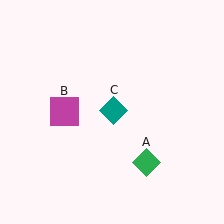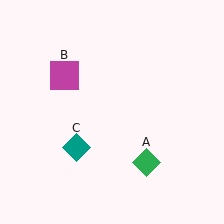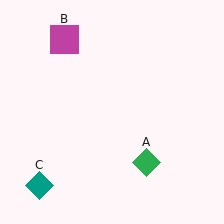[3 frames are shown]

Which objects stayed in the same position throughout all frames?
Green diamond (object A) remained stationary.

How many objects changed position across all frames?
2 objects changed position: magenta square (object B), teal diamond (object C).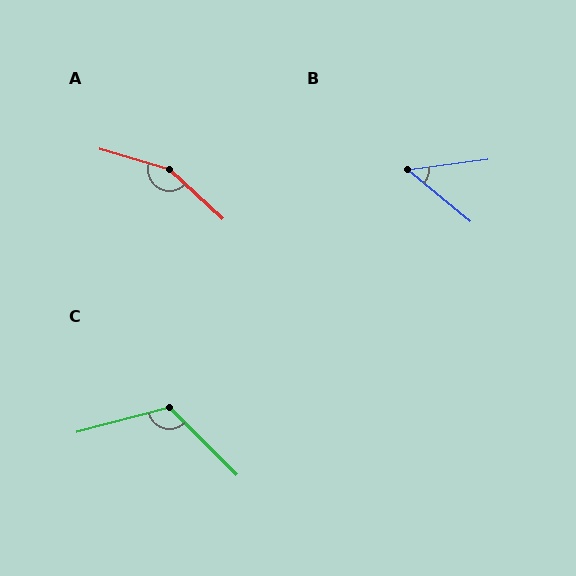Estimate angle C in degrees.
Approximately 120 degrees.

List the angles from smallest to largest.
B (47°), C (120°), A (153°).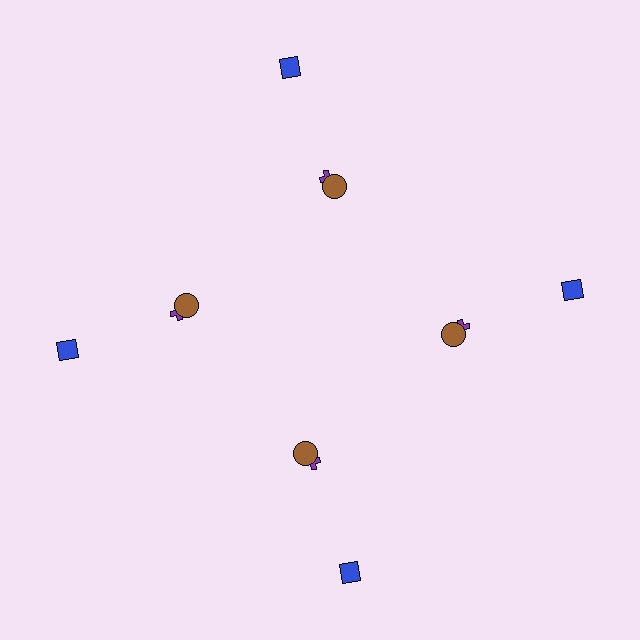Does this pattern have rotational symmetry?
Yes, this pattern has 4-fold rotational symmetry. It looks the same after rotating 90 degrees around the center.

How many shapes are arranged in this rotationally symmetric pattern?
There are 12 shapes, arranged in 4 groups of 3.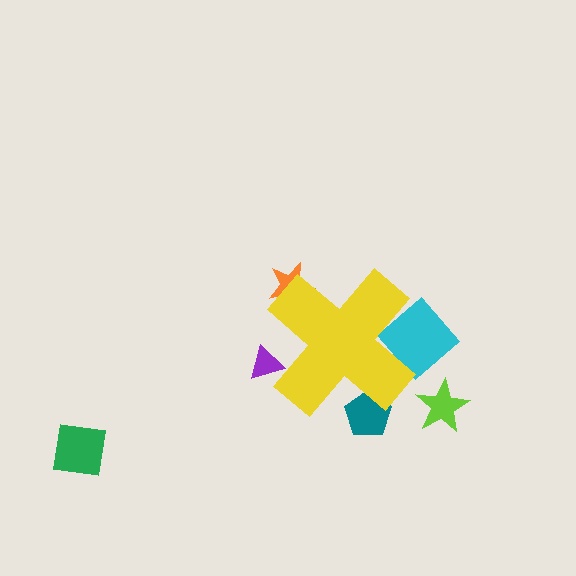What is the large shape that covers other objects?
A yellow cross.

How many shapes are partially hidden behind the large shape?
4 shapes are partially hidden.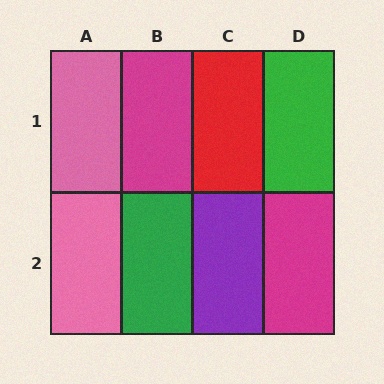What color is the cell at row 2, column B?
Green.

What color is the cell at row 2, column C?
Purple.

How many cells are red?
1 cell is red.